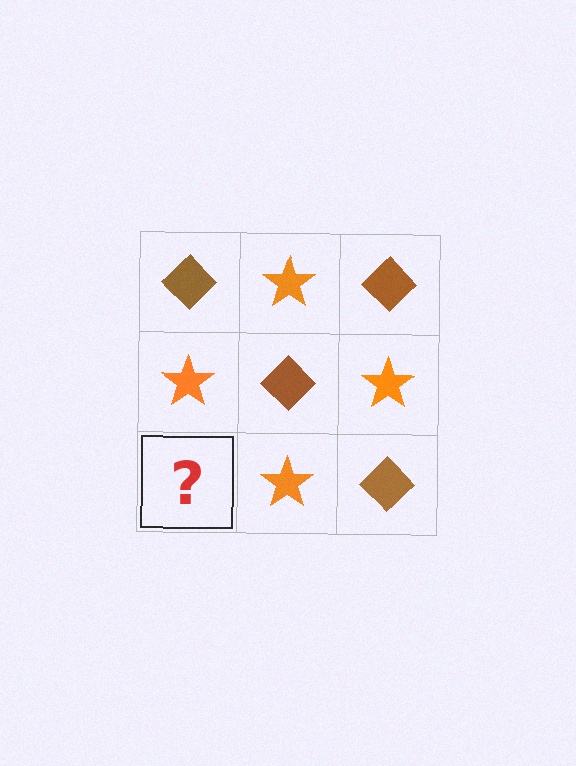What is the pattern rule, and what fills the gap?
The rule is that it alternates brown diamond and orange star in a checkerboard pattern. The gap should be filled with a brown diamond.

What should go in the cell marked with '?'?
The missing cell should contain a brown diamond.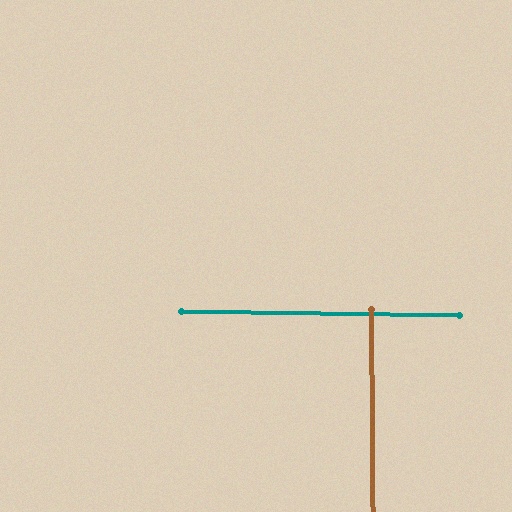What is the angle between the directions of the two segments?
Approximately 89 degrees.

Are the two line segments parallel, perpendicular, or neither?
Perpendicular — they meet at approximately 89°.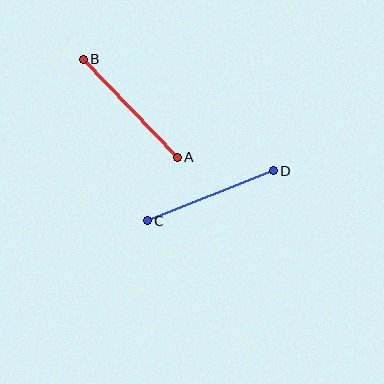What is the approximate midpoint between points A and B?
The midpoint is at approximately (130, 108) pixels.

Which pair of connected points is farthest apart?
Points C and D are farthest apart.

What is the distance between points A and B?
The distance is approximately 136 pixels.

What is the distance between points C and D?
The distance is approximately 136 pixels.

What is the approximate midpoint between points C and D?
The midpoint is at approximately (210, 196) pixels.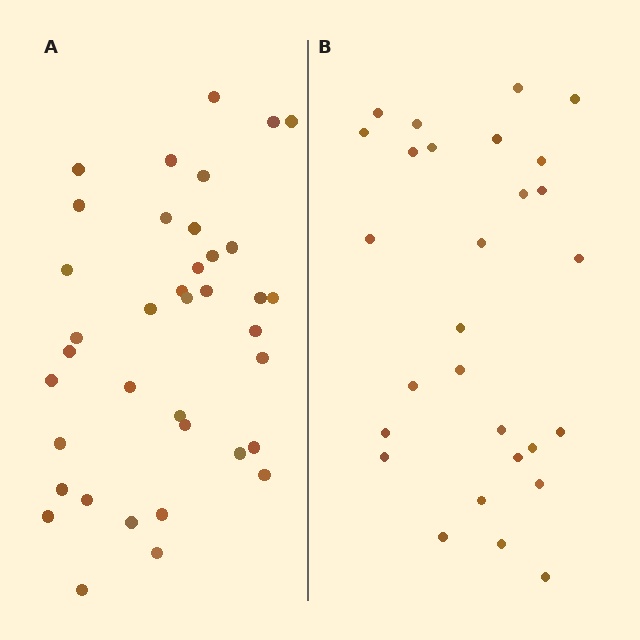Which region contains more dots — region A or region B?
Region A (the left region) has more dots.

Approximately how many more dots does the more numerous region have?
Region A has roughly 10 or so more dots than region B.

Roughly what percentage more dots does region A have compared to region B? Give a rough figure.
About 35% more.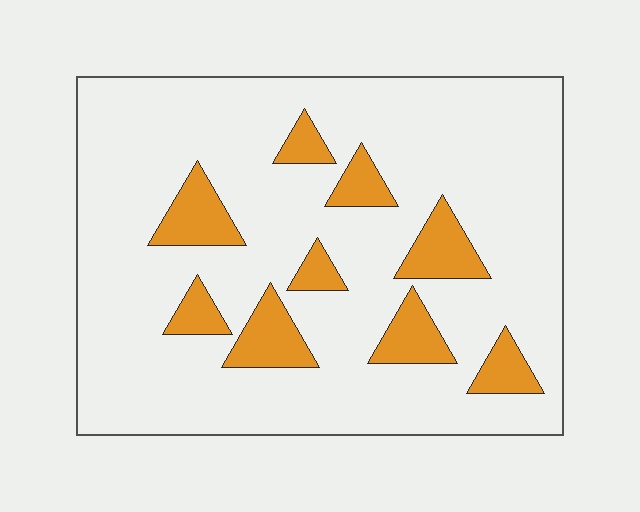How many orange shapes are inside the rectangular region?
9.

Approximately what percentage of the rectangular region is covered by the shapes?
Approximately 15%.